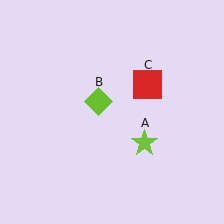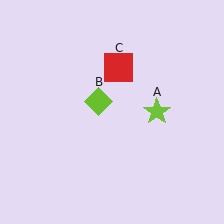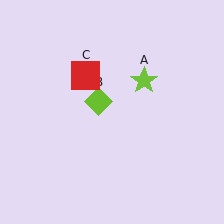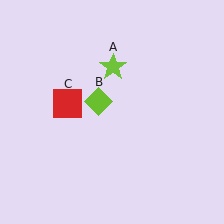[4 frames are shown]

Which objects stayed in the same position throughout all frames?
Lime diamond (object B) remained stationary.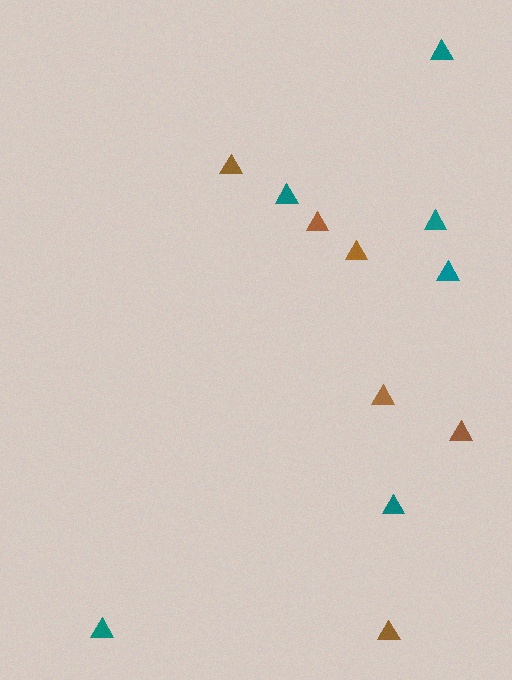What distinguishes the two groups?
There are 2 groups: one group of brown triangles (6) and one group of teal triangles (6).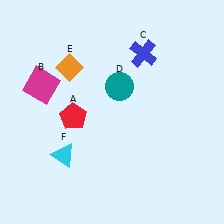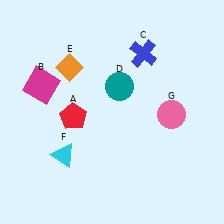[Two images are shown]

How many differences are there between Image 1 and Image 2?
There is 1 difference between the two images.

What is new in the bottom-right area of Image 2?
A pink circle (G) was added in the bottom-right area of Image 2.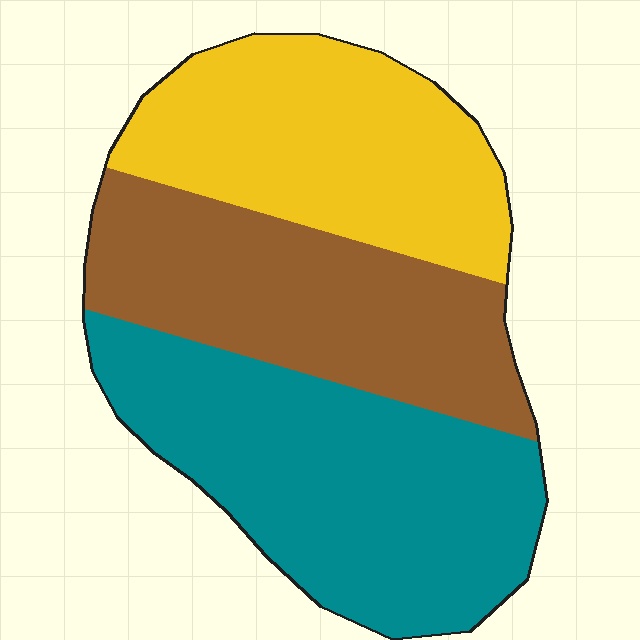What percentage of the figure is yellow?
Yellow takes up about one third (1/3) of the figure.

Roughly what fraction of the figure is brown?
Brown takes up about one third (1/3) of the figure.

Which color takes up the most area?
Teal, at roughly 40%.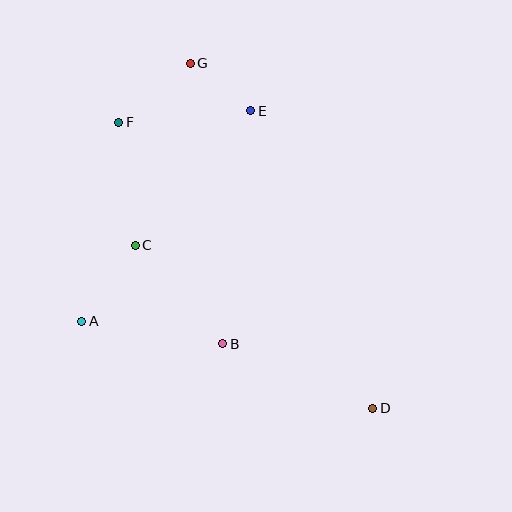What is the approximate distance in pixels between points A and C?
The distance between A and C is approximately 93 pixels.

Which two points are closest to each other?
Points E and G are closest to each other.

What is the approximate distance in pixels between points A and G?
The distance between A and G is approximately 280 pixels.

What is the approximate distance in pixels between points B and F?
The distance between B and F is approximately 244 pixels.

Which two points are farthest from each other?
Points D and G are farthest from each other.